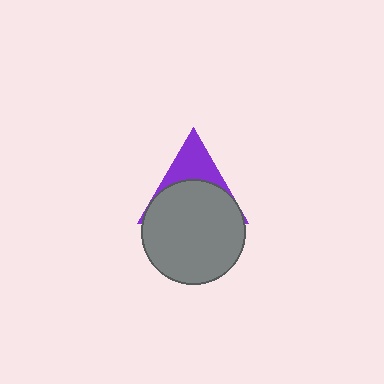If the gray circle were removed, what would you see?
You would see the complete purple triangle.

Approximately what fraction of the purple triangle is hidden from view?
Roughly 64% of the purple triangle is hidden behind the gray circle.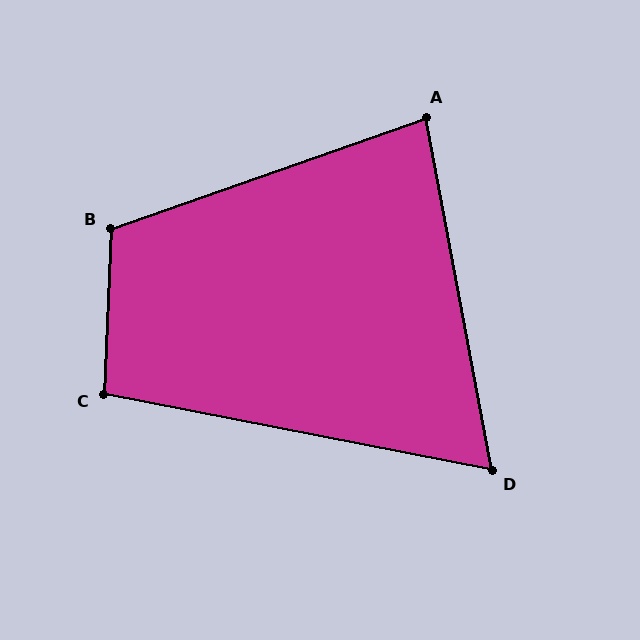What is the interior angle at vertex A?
Approximately 81 degrees (acute).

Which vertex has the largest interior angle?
B, at approximately 112 degrees.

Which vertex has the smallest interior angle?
D, at approximately 68 degrees.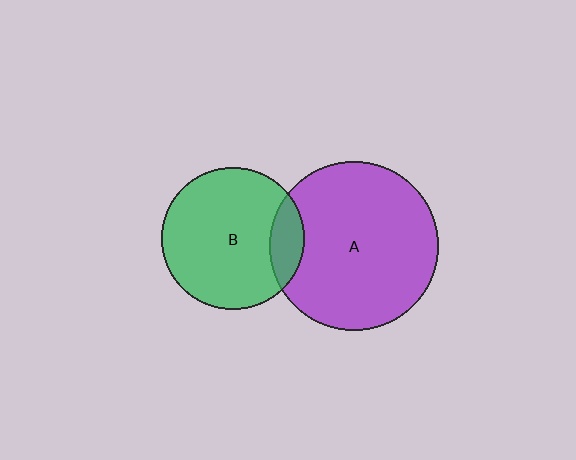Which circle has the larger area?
Circle A (purple).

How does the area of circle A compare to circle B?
Approximately 1.4 times.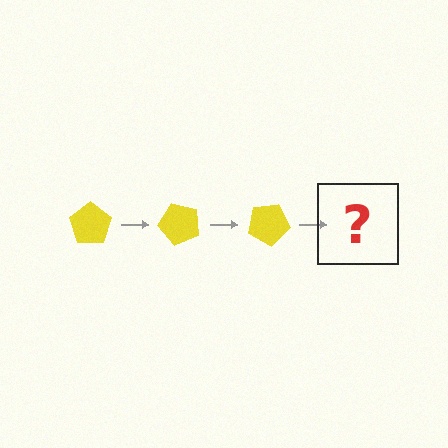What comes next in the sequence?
The next element should be a yellow pentagon rotated 150 degrees.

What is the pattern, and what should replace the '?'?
The pattern is that the pentagon rotates 50 degrees each step. The '?' should be a yellow pentagon rotated 150 degrees.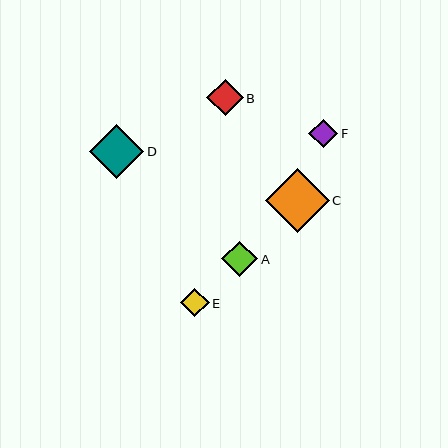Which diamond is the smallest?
Diamond E is the smallest with a size of approximately 28 pixels.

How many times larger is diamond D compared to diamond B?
Diamond D is approximately 1.5 times the size of diamond B.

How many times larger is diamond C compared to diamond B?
Diamond C is approximately 1.8 times the size of diamond B.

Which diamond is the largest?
Diamond C is the largest with a size of approximately 64 pixels.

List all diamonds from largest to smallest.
From largest to smallest: C, D, B, A, F, E.